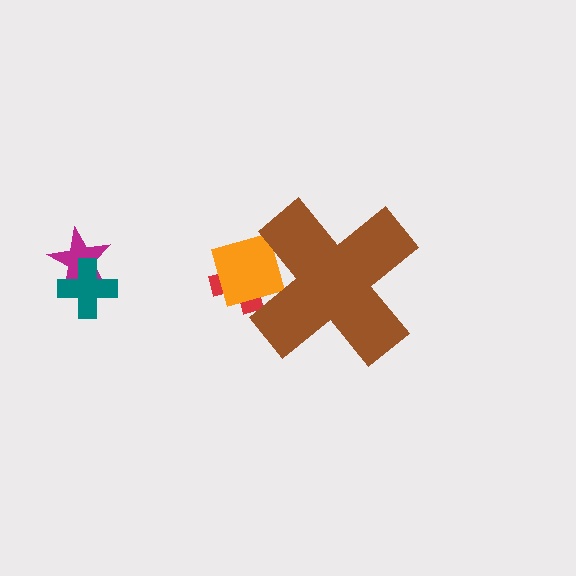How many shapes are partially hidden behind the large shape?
2 shapes are partially hidden.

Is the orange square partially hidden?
Yes, the orange square is partially hidden behind the brown cross.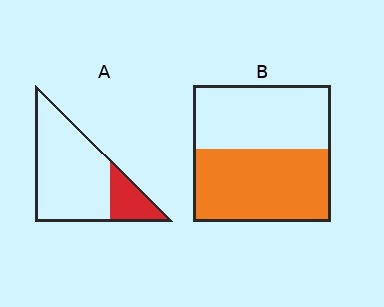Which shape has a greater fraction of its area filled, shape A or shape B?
Shape B.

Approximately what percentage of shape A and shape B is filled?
A is approximately 20% and B is approximately 55%.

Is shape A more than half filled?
No.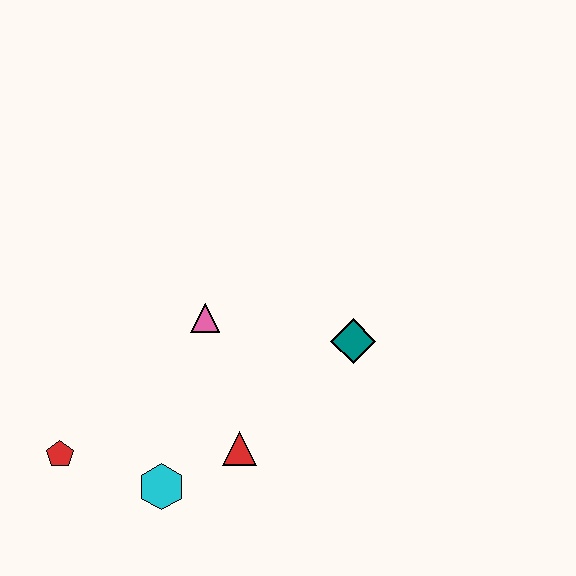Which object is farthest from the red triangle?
The red pentagon is farthest from the red triangle.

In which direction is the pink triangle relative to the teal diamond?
The pink triangle is to the left of the teal diamond.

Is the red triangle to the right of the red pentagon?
Yes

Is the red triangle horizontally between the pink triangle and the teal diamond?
Yes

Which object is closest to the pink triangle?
The red triangle is closest to the pink triangle.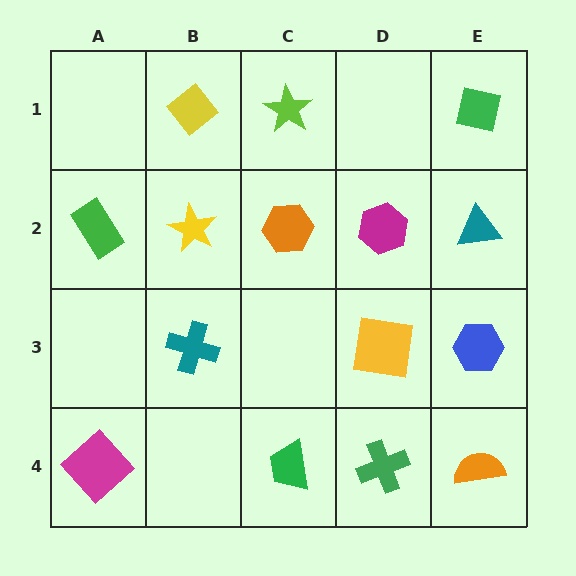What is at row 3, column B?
A teal cross.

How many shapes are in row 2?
5 shapes.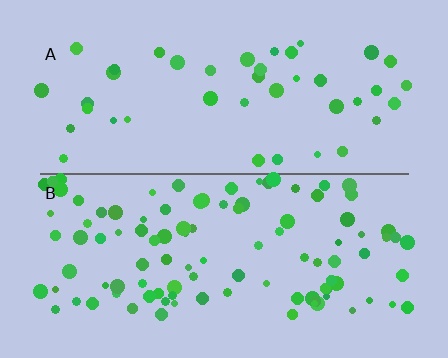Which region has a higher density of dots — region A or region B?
B (the bottom).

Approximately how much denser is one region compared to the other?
Approximately 2.4× — region B over region A.